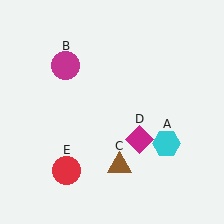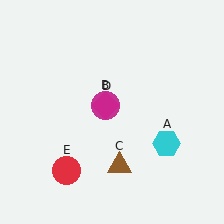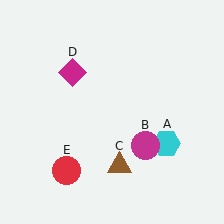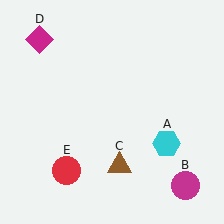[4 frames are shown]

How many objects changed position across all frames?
2 objects changed position: magenta circle (object B), magenta diamond (object D).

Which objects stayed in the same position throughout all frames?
Cyan hexagon (object A) and brown triangle (object C) and red circle (object E) remained stationary.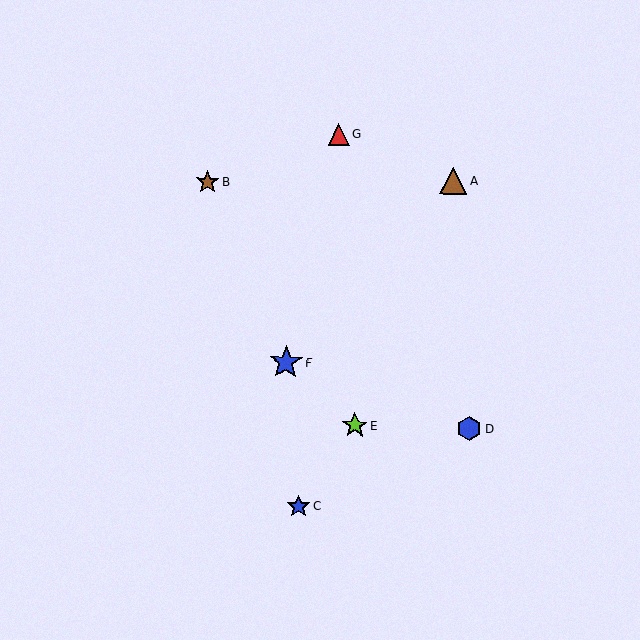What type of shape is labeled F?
Shape F is a blue star.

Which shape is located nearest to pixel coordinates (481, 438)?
The blue hexagon (labeled D) at (469, 429) is nearest to that location.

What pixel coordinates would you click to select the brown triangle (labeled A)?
Click at (453, 180) to select the brown triangle A.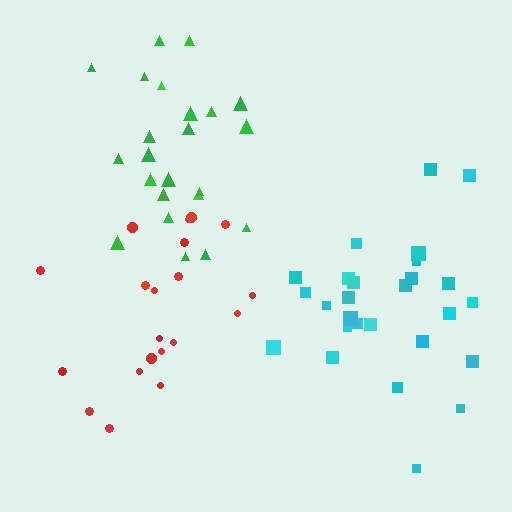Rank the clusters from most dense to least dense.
green, red, cyan.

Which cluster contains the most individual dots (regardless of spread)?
Cyan (27).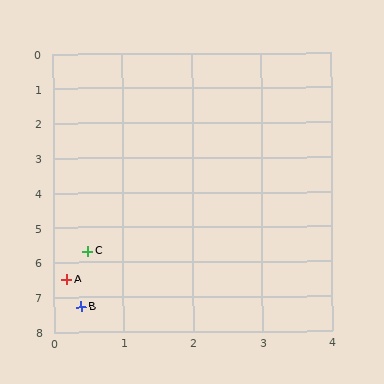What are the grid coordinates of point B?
Point B is at approximately (0.4, 7.3).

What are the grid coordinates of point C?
Point C is at approximately (0.5, 5.7).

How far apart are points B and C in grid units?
Points B and C are about 1.6 grid units apart.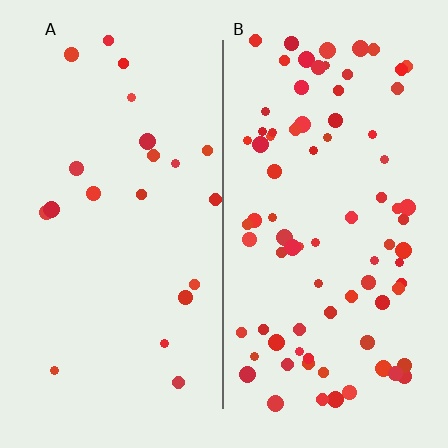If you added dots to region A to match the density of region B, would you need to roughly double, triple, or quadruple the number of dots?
Approximately quadruple.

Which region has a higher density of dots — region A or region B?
B (the right).